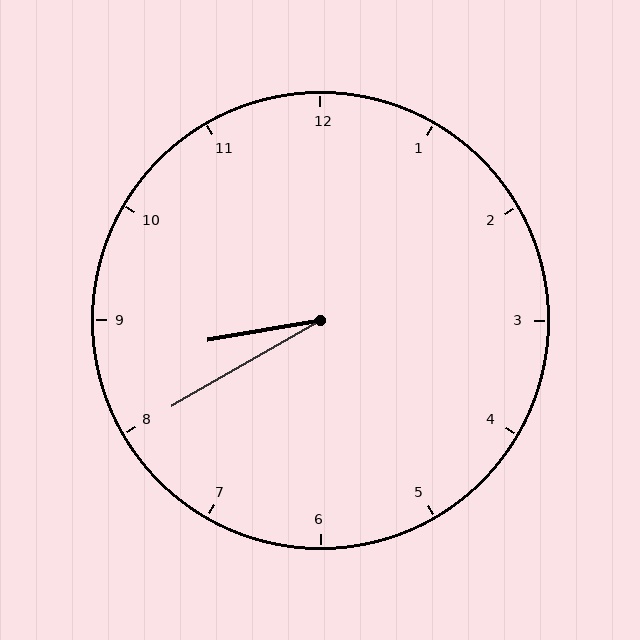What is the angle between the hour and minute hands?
Approximately 20 degrees.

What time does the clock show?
8:40.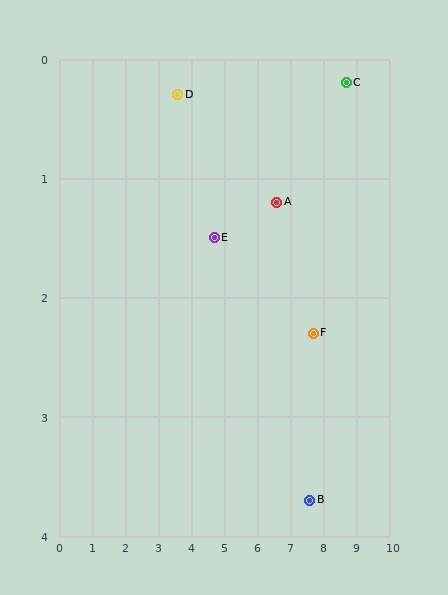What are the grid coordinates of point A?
Point A is at approximately (6.6, 1.2).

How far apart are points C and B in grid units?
Points C and B are about 3.7 grid units apart.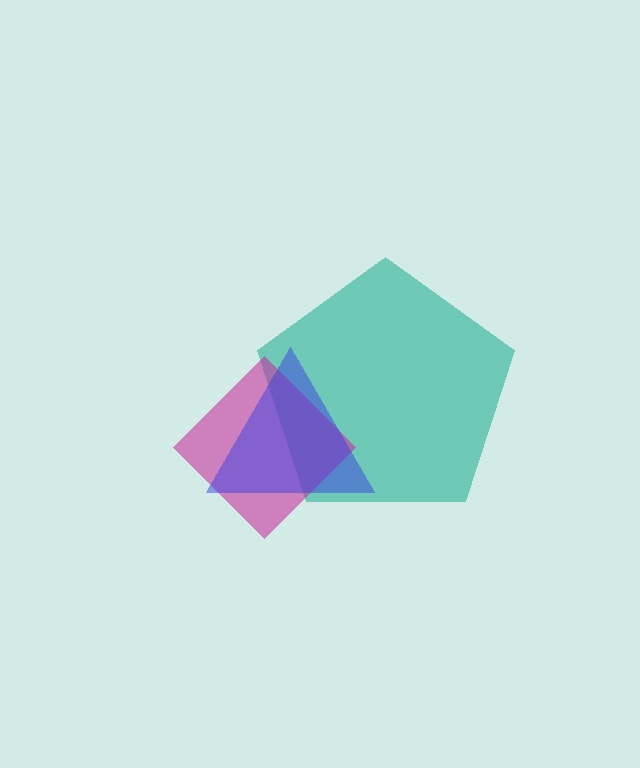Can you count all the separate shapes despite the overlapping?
Yes, there are 3 separate shapes.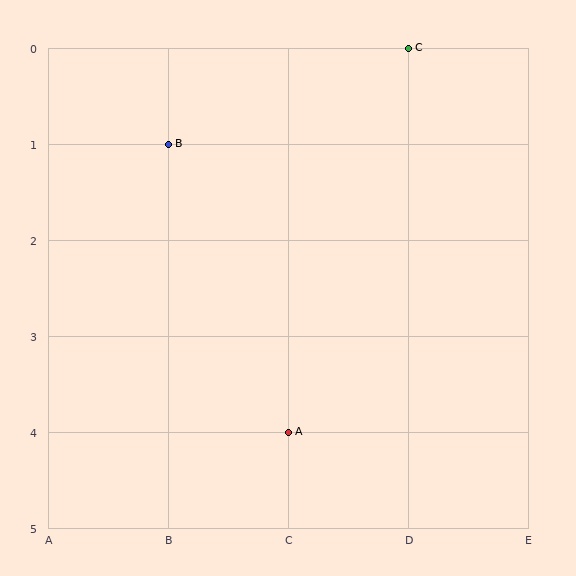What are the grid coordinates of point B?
Point B is at grid coordinates (B, 1).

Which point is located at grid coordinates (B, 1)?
Point B is at (B, 1).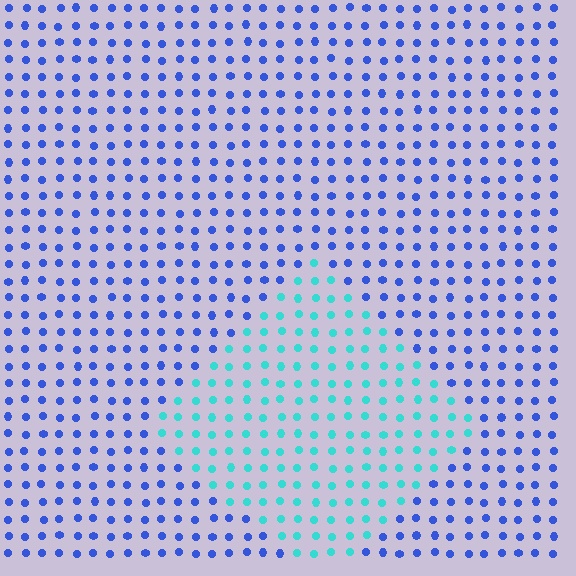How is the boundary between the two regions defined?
The boundary is defined purely by a slight shift in hue (about 52 degrees). Spacing, size, and orientation are identical on both sides.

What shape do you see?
I see a diamond.